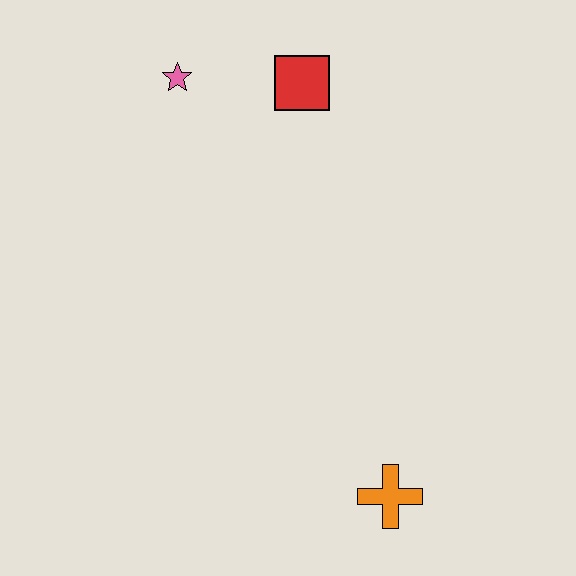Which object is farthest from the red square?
The orange cross is farthest from the red square.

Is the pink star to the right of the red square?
No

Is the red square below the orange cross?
No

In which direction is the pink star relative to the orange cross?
The pink star is above the orange cross.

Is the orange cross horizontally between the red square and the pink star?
No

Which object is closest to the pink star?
The red square is closest to the pink star.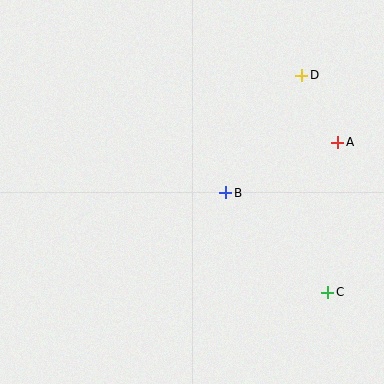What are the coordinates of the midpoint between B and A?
The midpoint between B and A is at (282, 167).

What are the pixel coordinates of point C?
Point C is at (328, 292).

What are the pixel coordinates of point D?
Point D is at (302, 75).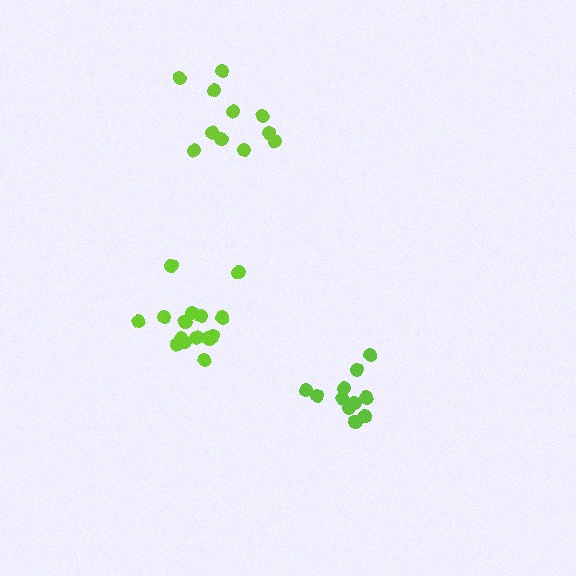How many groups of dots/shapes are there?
There are 3 groups.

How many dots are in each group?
Group 1: 15 dots, Group 2: 11 dots, Group 3: 11 dots (37 total).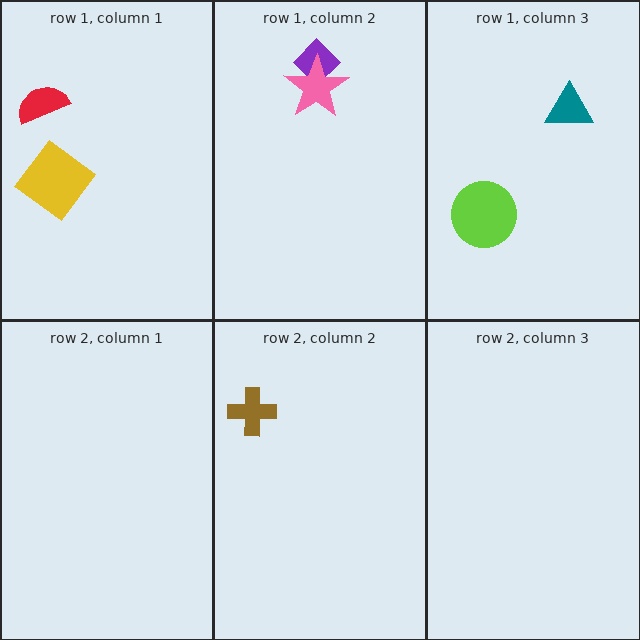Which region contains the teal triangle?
The row 1, column 3 region.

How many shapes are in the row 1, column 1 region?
2.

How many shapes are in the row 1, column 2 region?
2.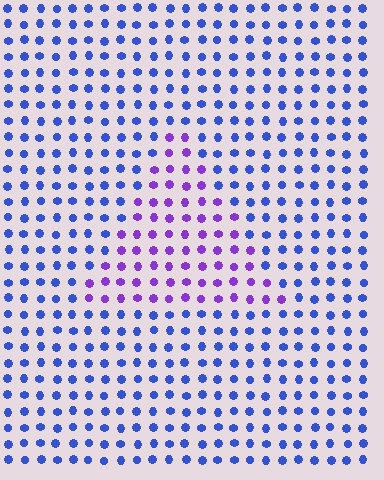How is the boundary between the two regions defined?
The boundary is defined purely by a slight shift in hue (about 43 degrees). Spacing, size, and orientation are identical on both sides.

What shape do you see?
I see a triangle.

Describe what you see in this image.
The image is filled with small blue elements in a uniform arrangement. A triangle-shaped region is visible where the elements are tinted to a slightly different hue, forming a subtle color boundary.